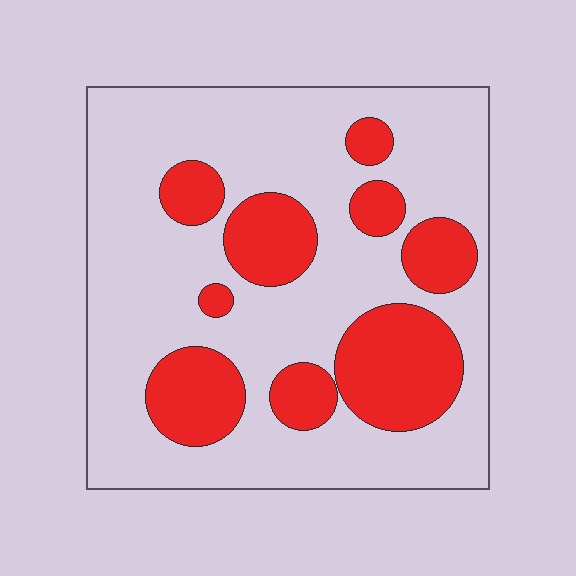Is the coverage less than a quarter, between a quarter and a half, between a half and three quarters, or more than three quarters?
Between a quarter and a half.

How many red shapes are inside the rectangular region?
9.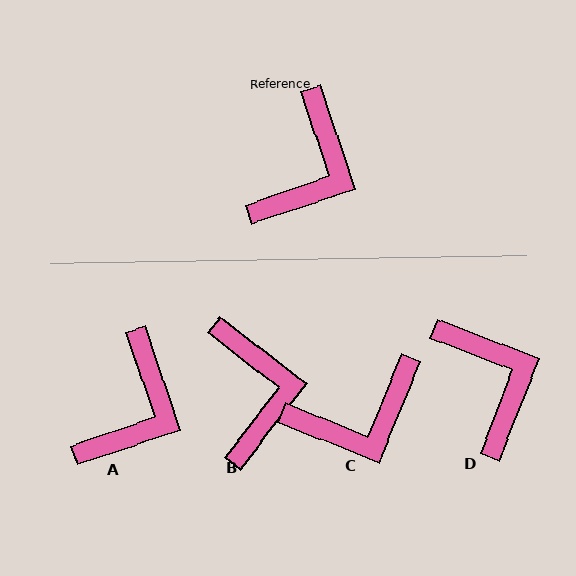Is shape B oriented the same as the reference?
No, it is off by about 34 degrees.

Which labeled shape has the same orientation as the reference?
A.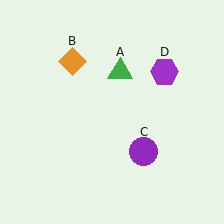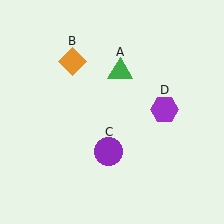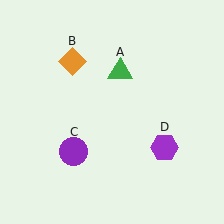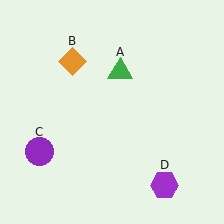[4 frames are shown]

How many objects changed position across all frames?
2 objects changed position: purple circle (object C), purple hexagon (object D).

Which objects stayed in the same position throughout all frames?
Green triangle (object A) and orange diamond (object B) remained stationary.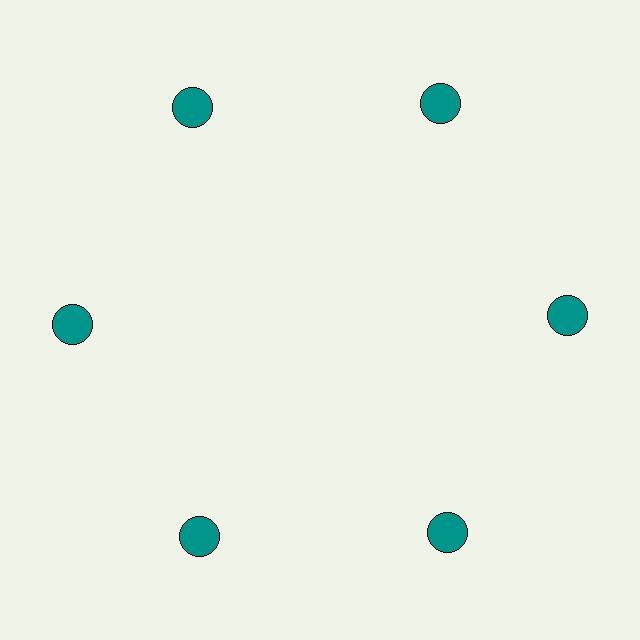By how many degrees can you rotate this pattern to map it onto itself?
The pattern maps onto itself every 60 degrees of rotation.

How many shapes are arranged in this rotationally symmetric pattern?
There are 6 shapes, arranged in 6 groups of 1.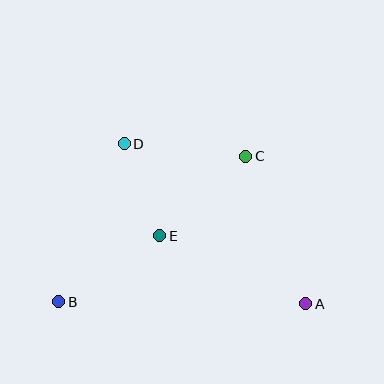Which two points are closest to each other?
Points D and E are closest to each other.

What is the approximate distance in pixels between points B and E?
The distance between B and E is approximately 121 pixels.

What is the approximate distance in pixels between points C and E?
The distance between C and E is approximately 117 pixels.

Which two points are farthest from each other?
Points A and B are farthest from each other.